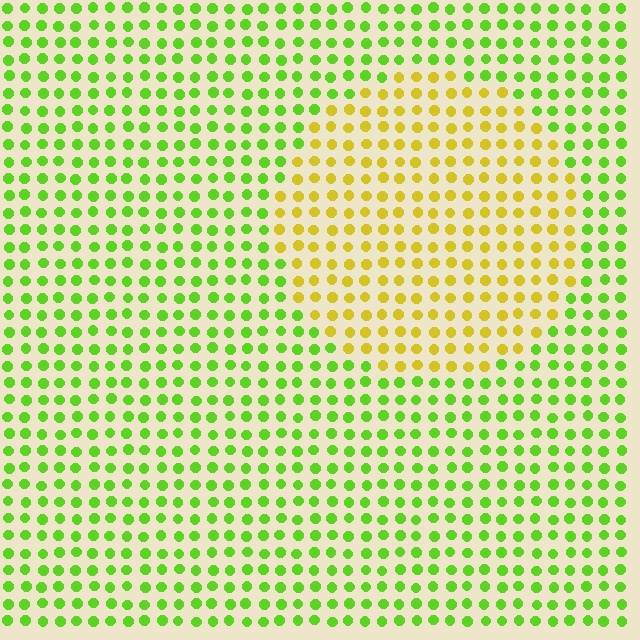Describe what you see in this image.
The image is filled with small lime elements in a uniform arrangement. A circle-shaped region is visible where the elements are tinted to a slightly different hue, forming a subtle color boundary.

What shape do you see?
I see a circle.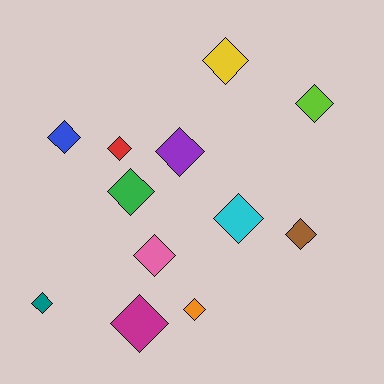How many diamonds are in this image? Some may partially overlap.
There are 12 diamonds.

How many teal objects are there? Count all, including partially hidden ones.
There is 1 teal object.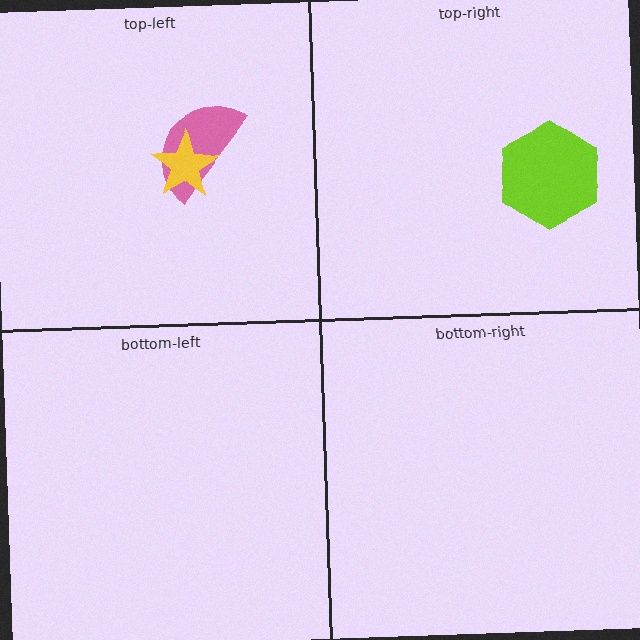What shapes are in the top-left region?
The pink semicircle, the yellow star.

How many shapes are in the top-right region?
1.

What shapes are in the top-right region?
The lime hexagon.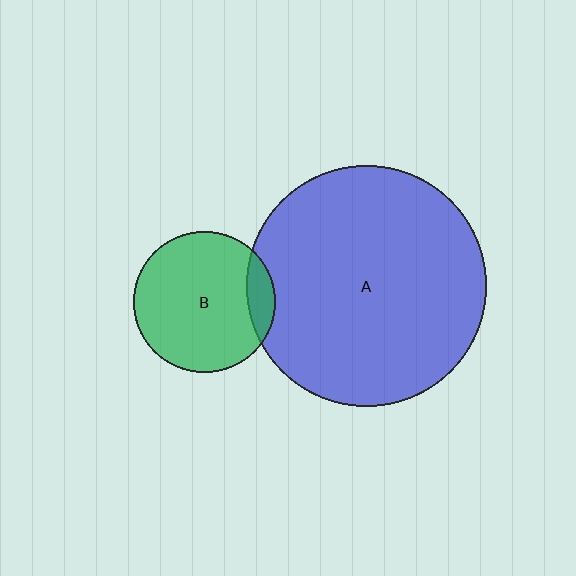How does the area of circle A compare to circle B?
Approximately 2.9 times.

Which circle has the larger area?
Circle A (blue).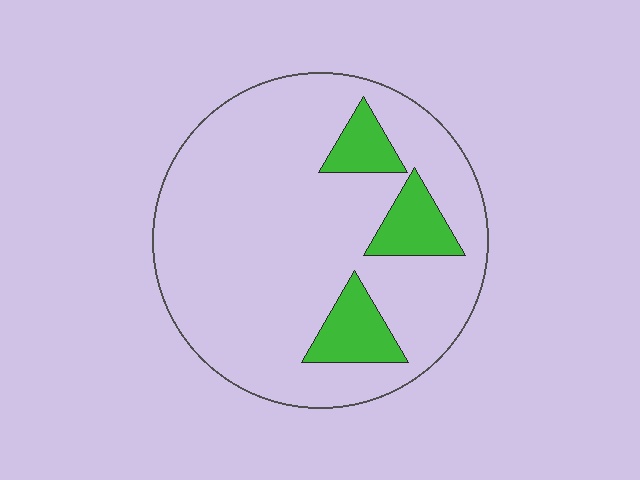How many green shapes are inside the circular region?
3.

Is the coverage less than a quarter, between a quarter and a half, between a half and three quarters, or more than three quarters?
Less than a quarter.